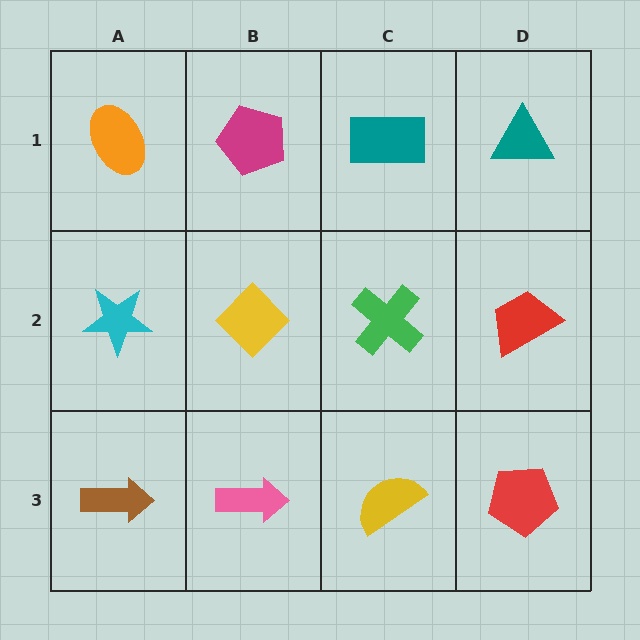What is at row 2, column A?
A cyan star.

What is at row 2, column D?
A red trapezoid.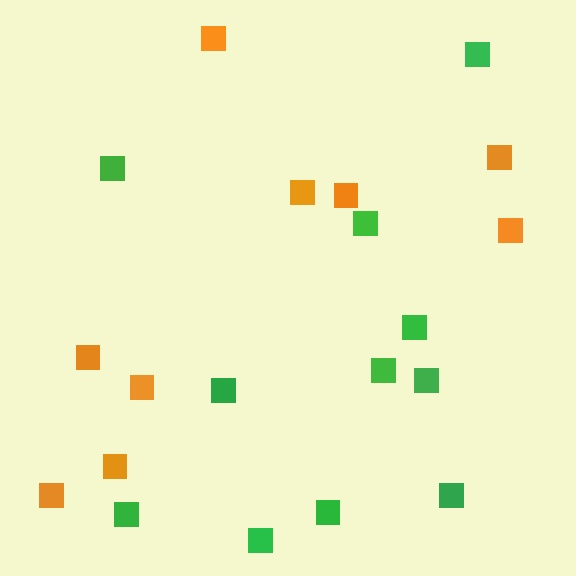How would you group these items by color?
There are 2 groups: one group of orange squares (9) and one group of green squares (11).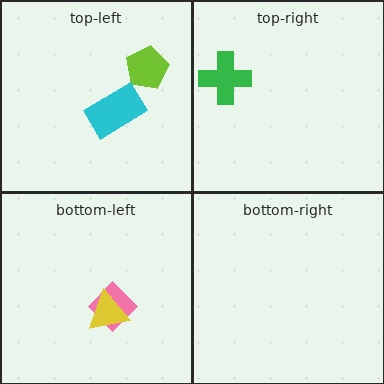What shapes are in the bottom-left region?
The pink diamond, the yellow triangle.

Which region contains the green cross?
The top-right region.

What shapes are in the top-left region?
The lime pentagon, the cyan rectangle.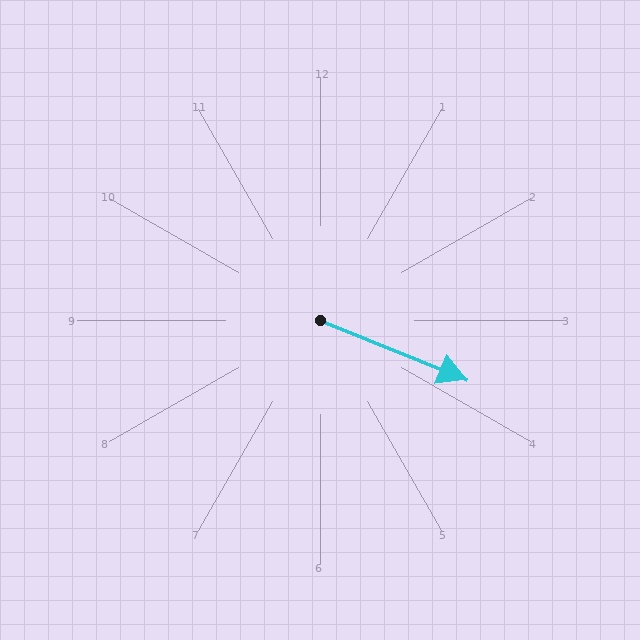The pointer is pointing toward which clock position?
Roughly 4 o'clock.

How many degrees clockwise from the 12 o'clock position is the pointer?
Approximately 112 degrees.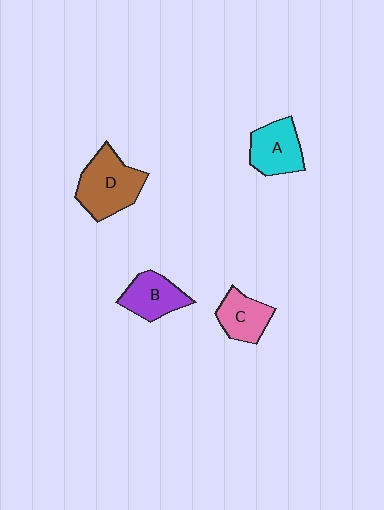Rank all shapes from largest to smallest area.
From largest to smallest: D (brown), A (cyan), B (purple), C (pink).